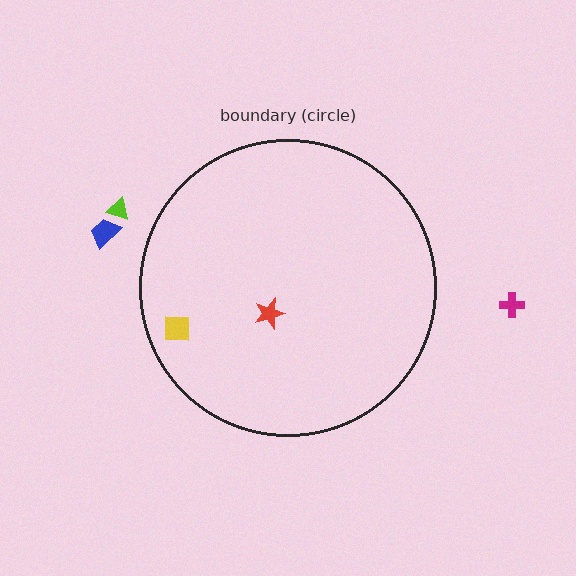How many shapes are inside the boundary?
2 inside, 3 outside.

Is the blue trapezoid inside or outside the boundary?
Outside.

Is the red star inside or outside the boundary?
Inside.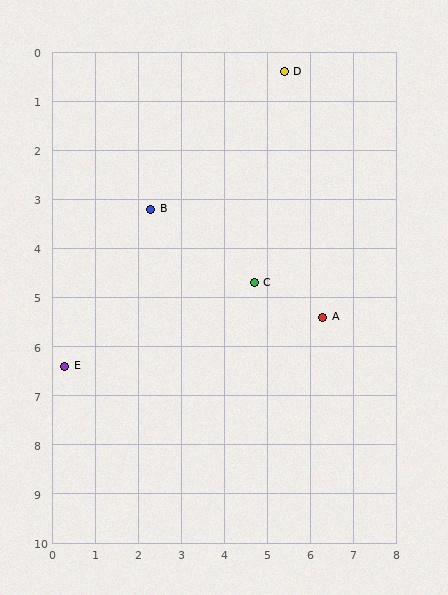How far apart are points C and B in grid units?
Points C and B are about 2.8 grid units apart.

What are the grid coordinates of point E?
Point E is at approximately (0.3, 6.4).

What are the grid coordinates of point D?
Point D is at approximately (5.4, 0.4).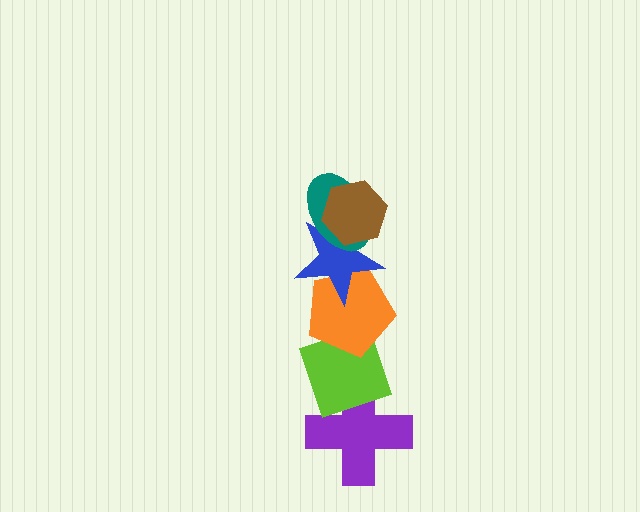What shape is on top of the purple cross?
The lime diamond is on top of the purple cross.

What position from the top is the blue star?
The blue star is 3rd from the top.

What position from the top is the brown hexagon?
The brown hexagon is 1st from the top.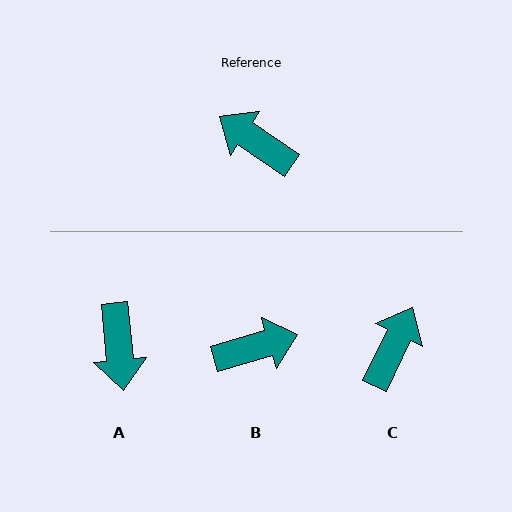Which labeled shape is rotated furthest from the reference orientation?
A, about 130 degrees away.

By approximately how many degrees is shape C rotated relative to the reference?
Approximately 82 degrees clockwise.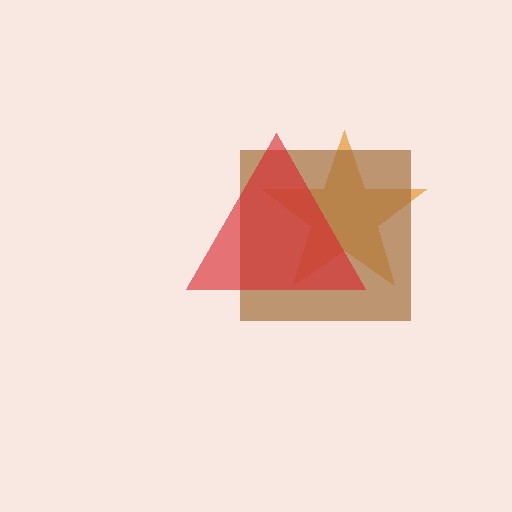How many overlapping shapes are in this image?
There are 3 overlapping shapes in the image.